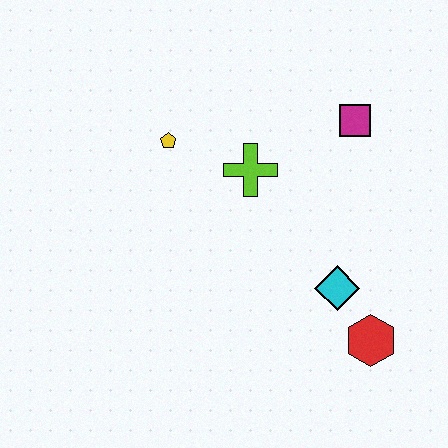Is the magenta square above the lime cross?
Yes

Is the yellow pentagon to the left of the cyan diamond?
Yes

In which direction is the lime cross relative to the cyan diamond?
The lime cross is above the cyan diamond.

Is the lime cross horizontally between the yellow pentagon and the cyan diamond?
Yes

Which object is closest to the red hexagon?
The cyan diamond is closest to the red hexagon.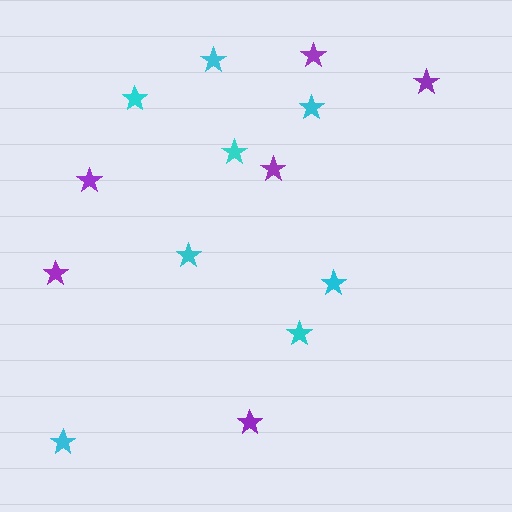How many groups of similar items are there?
There are 2 groups: one group of purple stars (6) and one group of cyan stars (8).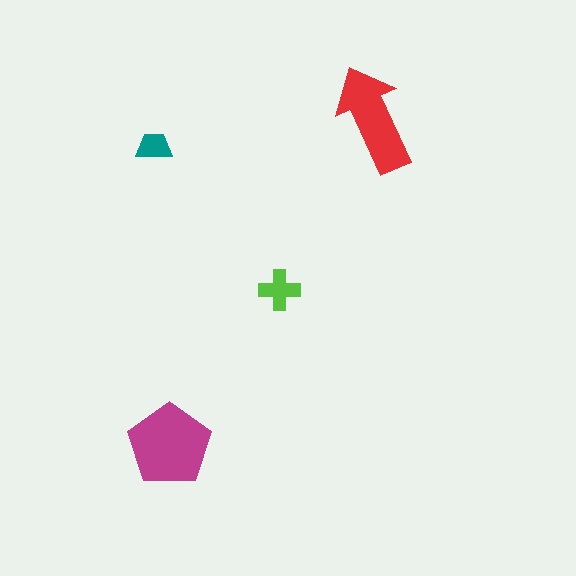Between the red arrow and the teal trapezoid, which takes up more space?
The red arrow.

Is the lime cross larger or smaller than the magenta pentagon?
Smaller.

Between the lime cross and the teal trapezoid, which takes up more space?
The lime cross.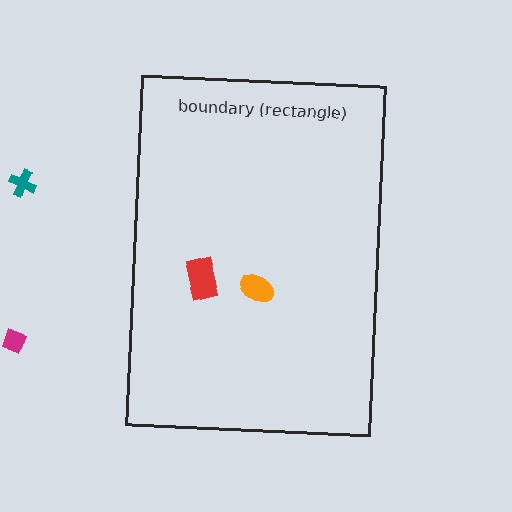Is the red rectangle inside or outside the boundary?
Inside.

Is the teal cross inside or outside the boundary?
Outside.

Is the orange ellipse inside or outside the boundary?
Inside.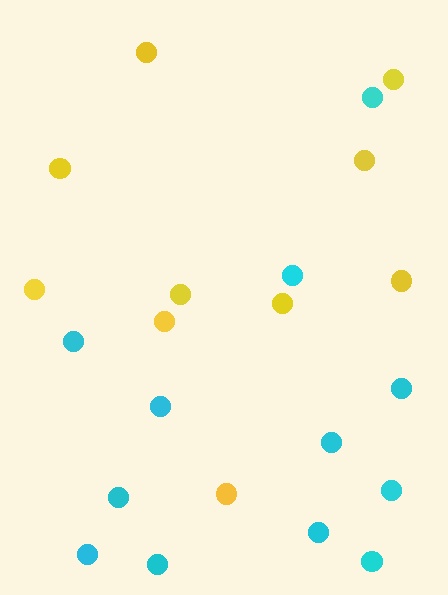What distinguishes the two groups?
There are 2 groups: one group of yellow circles (10) and one group of cyan circles (12).